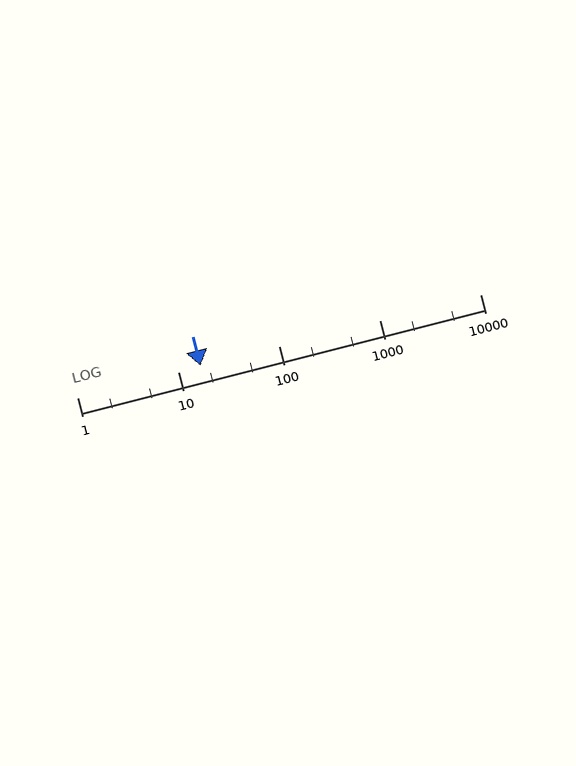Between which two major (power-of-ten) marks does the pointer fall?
The pointer is between 10 and 100.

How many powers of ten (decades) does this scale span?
The scale spans 4 decades, from 1 to 10000.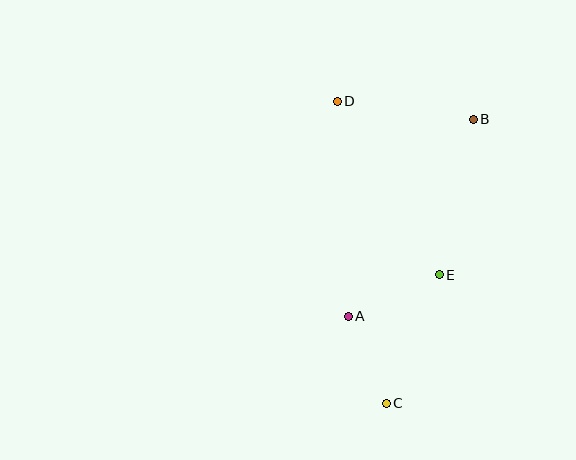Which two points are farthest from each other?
Points C and D are farthest from each other.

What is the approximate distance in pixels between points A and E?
The distance between A and E is approximately 100 pixels.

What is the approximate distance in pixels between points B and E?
The distance between B and E is approximately 159 pixels.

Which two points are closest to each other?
Points A and C are closest to each other.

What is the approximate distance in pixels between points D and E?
The distance between D and E is approximately 201 pixels.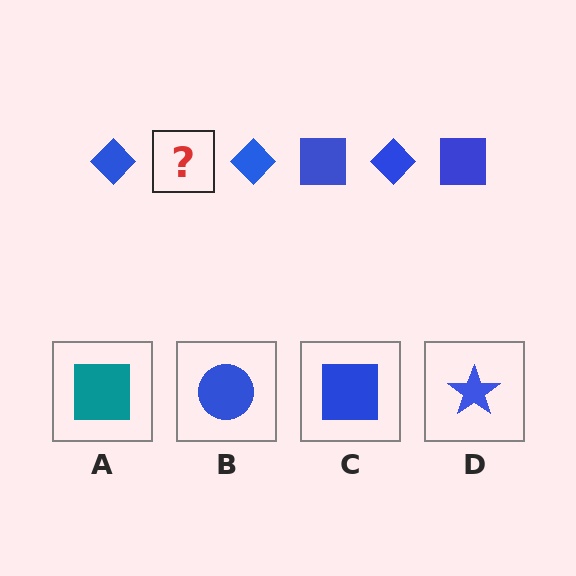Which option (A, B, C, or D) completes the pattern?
C.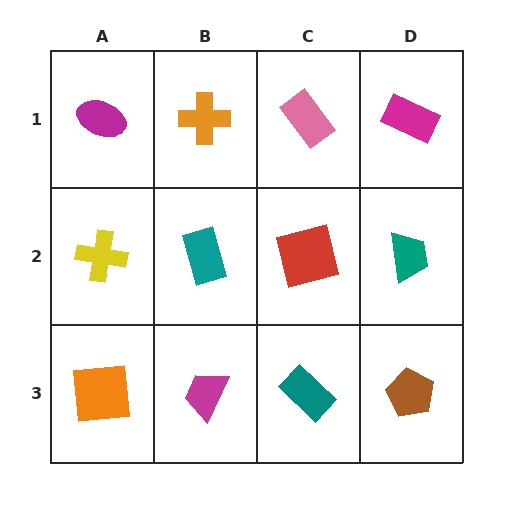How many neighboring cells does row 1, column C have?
3.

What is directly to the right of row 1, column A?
An orange cross.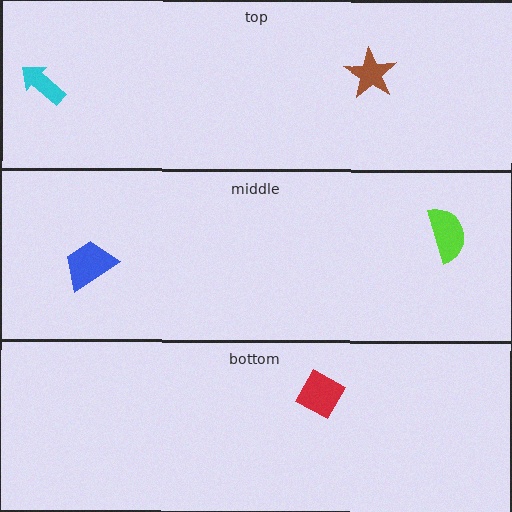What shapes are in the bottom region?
The red diamond.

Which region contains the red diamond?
The bottom region.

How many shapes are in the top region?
2.